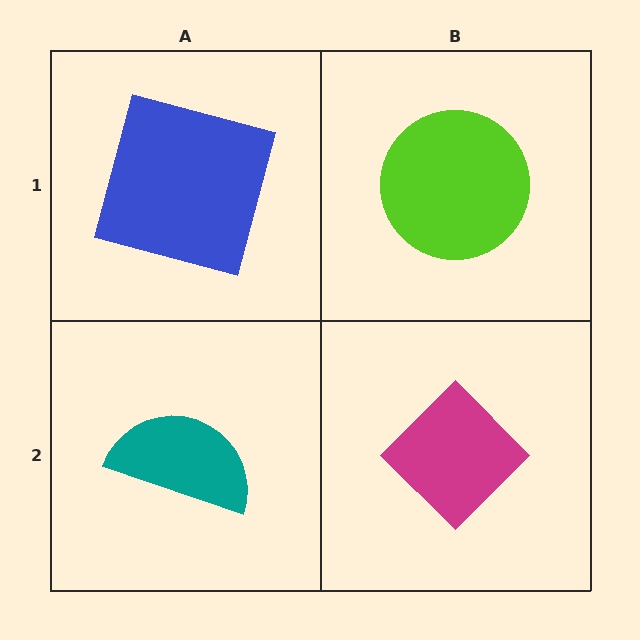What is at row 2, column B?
A magenta diamond.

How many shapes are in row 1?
2 shapes.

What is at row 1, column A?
A blue square.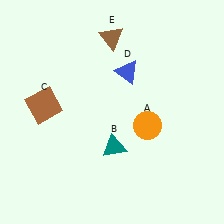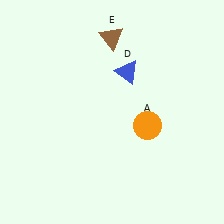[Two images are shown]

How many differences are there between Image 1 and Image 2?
There are 2 differences between the two images.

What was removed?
The brown square (C), the teal triangle (B) were removed in Image 2.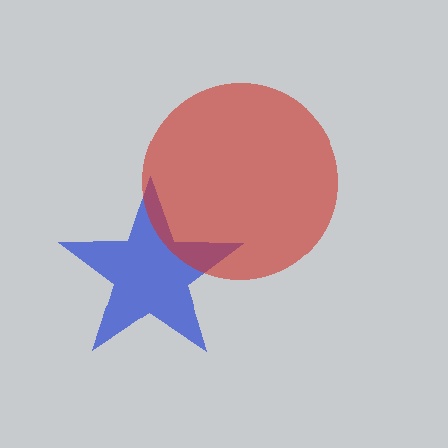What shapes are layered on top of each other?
The layered shapes are: a blue star, a red circle.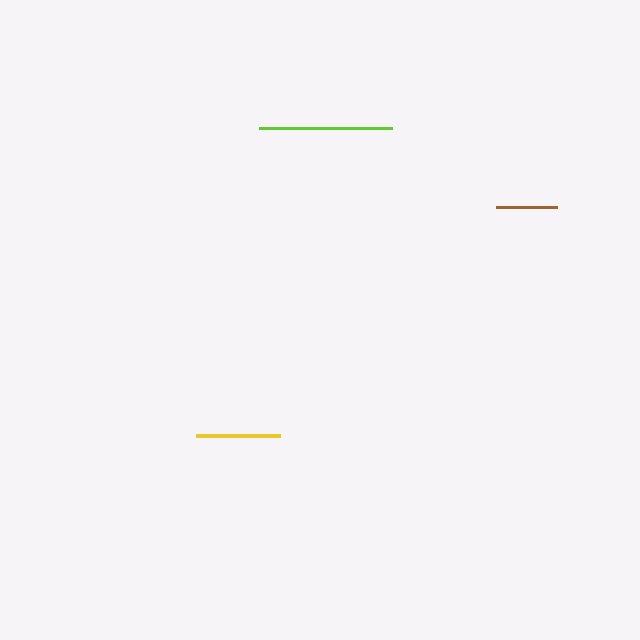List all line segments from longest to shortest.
From longest to shortest: lime, yellow, brown.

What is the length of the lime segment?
The lime segment is approximately 132 pixels long.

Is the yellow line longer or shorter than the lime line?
The lime line is longer than the yellow line.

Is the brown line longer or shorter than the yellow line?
The yellow line is longer than the brown line.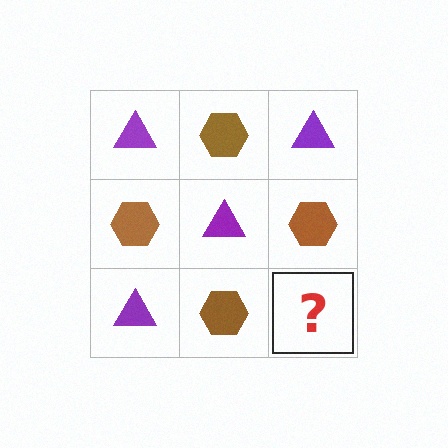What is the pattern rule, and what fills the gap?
The rule is that it alternates purple triangle and brown hexagon in a checkerboard pattern. The gap should be filled with a purple triangle.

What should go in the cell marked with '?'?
The missing cell should contain a purple triangle.